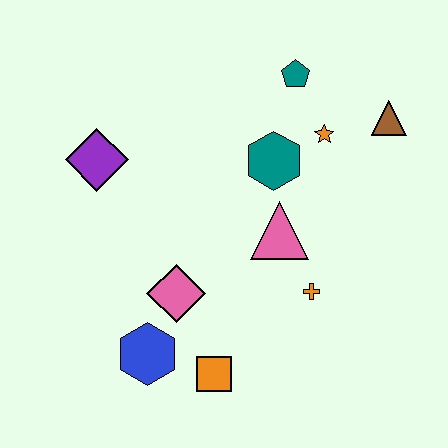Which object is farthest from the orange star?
The blue hexagon is farthest from the orange star.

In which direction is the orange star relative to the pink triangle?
The orange star is above the pink triangle.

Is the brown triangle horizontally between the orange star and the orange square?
No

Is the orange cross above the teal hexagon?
No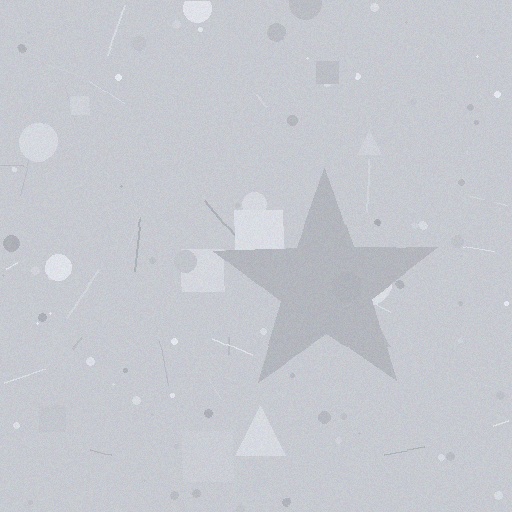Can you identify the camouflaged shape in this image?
The camouflaged shape is a star.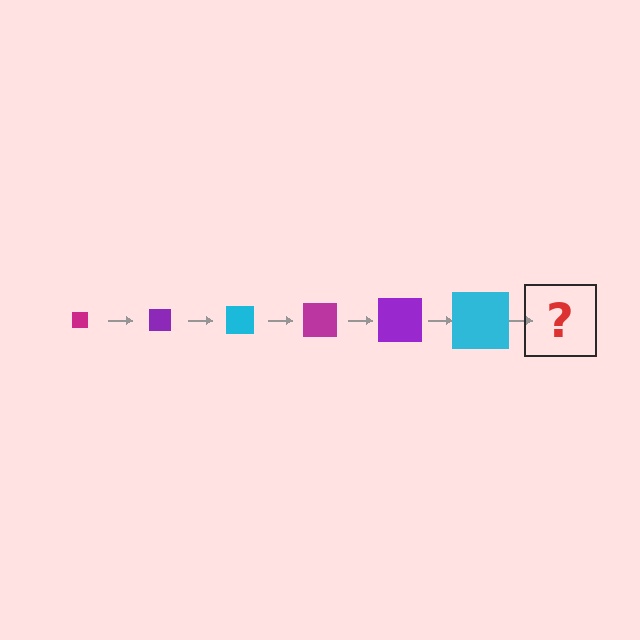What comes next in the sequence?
The next element should be a magenta square, larger than the previous one.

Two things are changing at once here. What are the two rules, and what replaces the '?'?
The two rules are that the square grows larger each step and the color cycles through magenta, purple, and cyan. The '?' should be a magenta square, larger than the previous one.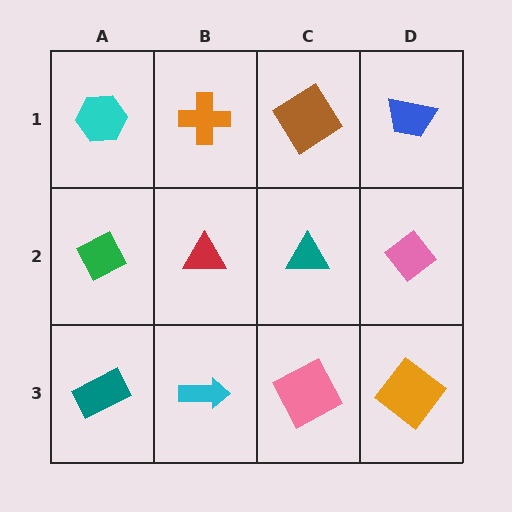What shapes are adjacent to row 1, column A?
A green diamond (row 2, column A), an orange cross (row 1, column B).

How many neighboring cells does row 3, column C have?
3.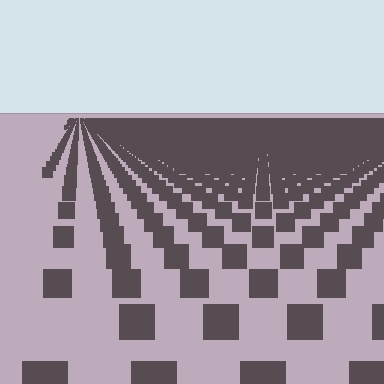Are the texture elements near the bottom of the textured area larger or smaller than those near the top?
Larger. Near the bottom, elements are closer to the viewer and appear at a bigger on-screen size.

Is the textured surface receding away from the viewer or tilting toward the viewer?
The surface is receding away from the viewer. Texture elements get smaller and denser toward the top.